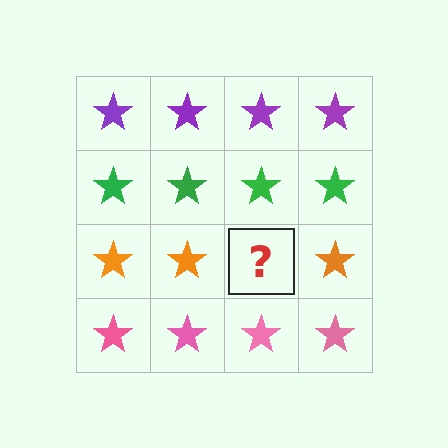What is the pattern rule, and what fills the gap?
The rule is that each row has a consistent color. The gap should be filled with an orange star.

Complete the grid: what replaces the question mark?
The question mark should be replaced with an orange star.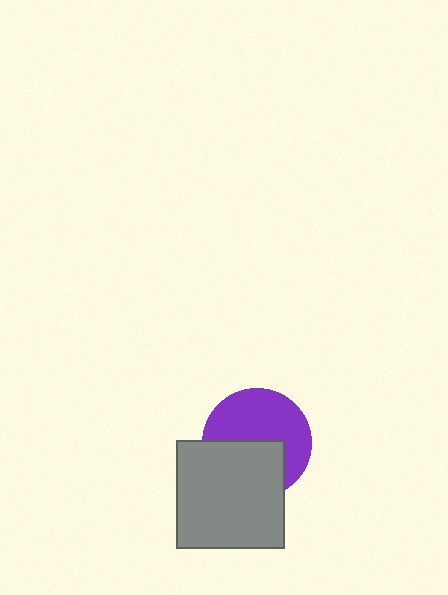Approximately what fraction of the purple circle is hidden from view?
Roughly 44% of the purple circle is hidden behind the gray square.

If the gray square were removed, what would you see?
You would see the complete purple circle.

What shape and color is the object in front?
The object in front is a gray square.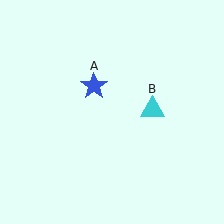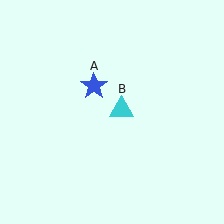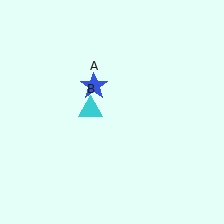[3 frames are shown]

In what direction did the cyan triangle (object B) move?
The cyan triangle (object B) moved left.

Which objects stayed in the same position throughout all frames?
Blue star (object A) remained stationary.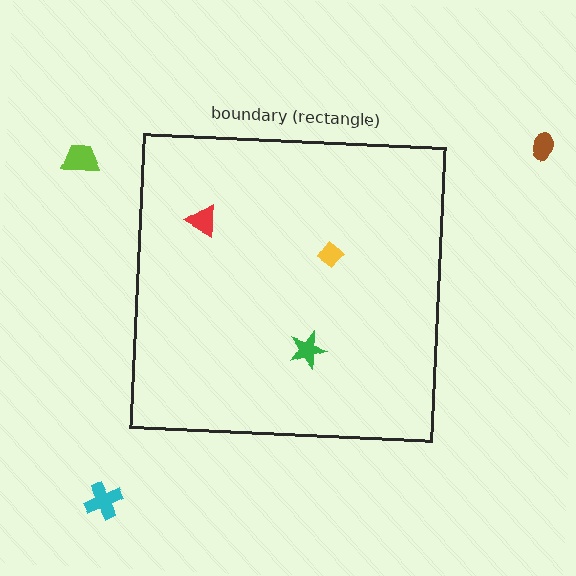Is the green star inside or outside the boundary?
Inside.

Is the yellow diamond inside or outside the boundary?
Inside.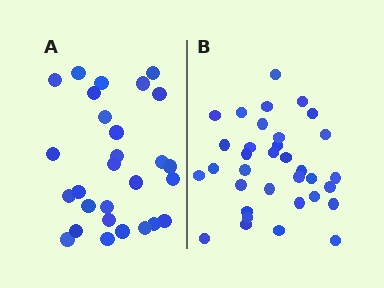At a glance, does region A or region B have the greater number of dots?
Region B (the right region) has more dots.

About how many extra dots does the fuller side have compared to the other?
Region B has about 6 more dots than region A.